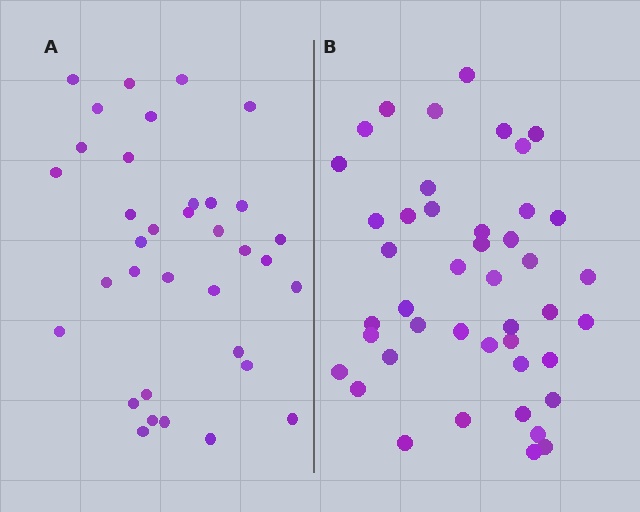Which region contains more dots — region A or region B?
Region B (the right region) has more dots.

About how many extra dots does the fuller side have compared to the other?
Region B has roughly 8 or so more dots than region A.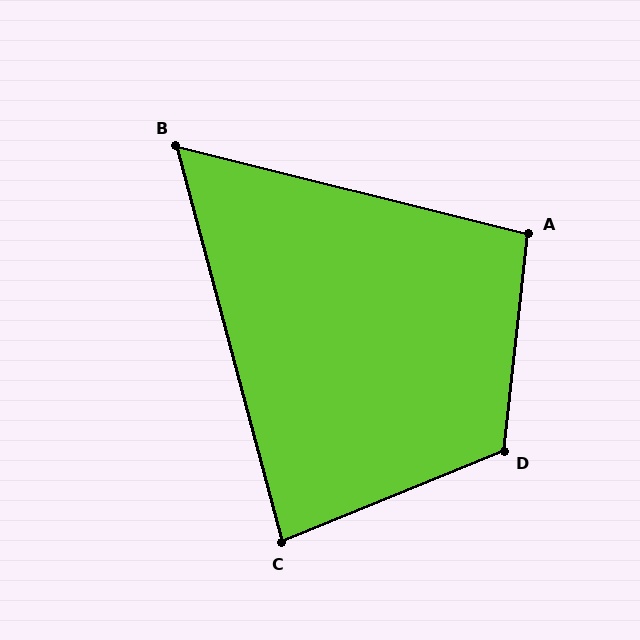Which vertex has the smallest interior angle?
B, at approximately 61 degrees.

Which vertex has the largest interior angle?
D, at approximately 119 degrees.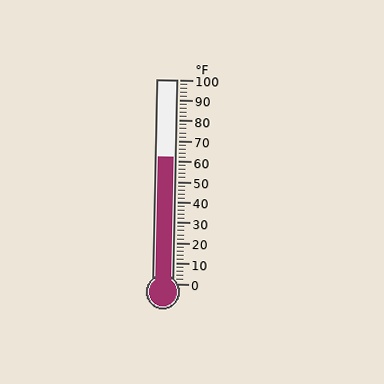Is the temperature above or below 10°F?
The temperature is above 10°F.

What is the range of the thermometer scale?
The thermometer scale ranges from 0°F to 100°F.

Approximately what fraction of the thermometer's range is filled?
The thermometer is filled to approximately 60% of its range.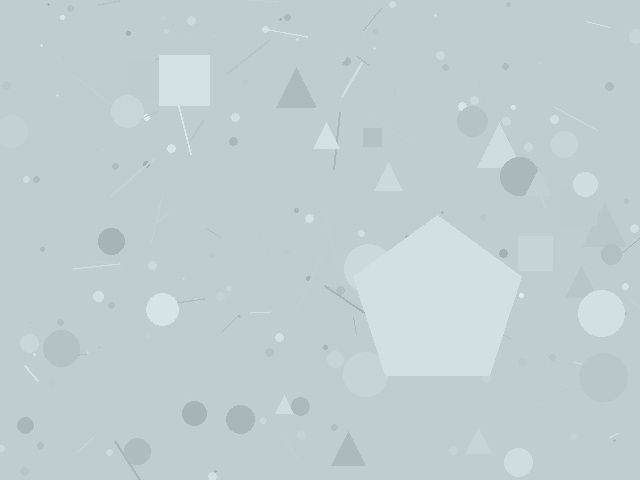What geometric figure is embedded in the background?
A pentagon is embedded in the background.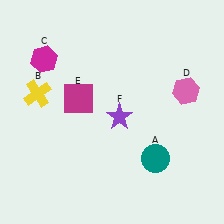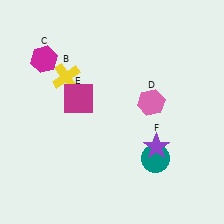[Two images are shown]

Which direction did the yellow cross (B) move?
The yellow cross (B) moved right.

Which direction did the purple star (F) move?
The purple star (F) moved right.